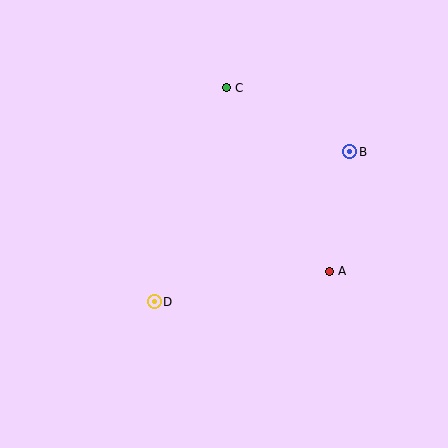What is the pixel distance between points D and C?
The distance between D and C is 226 pixels.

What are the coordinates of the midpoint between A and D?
The midpoint between A and D is at (242, 286).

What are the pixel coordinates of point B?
Point B is at (350, 152).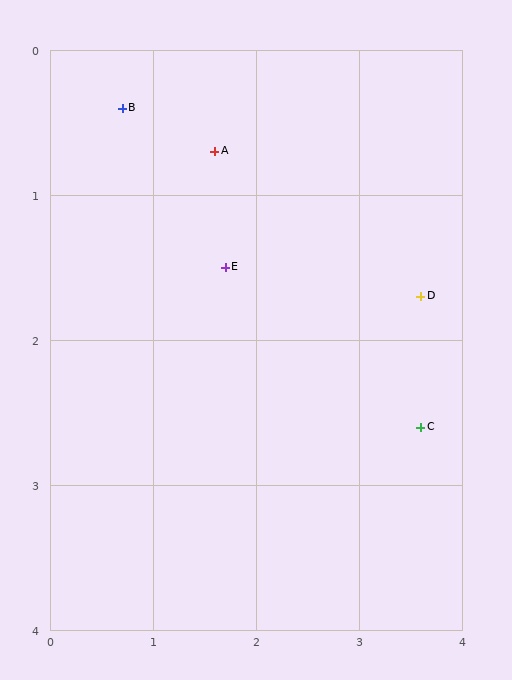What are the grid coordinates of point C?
Point C is at approximately (3.6, 2.6).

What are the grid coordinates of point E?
Point E is at approximately (1.7, 1.5).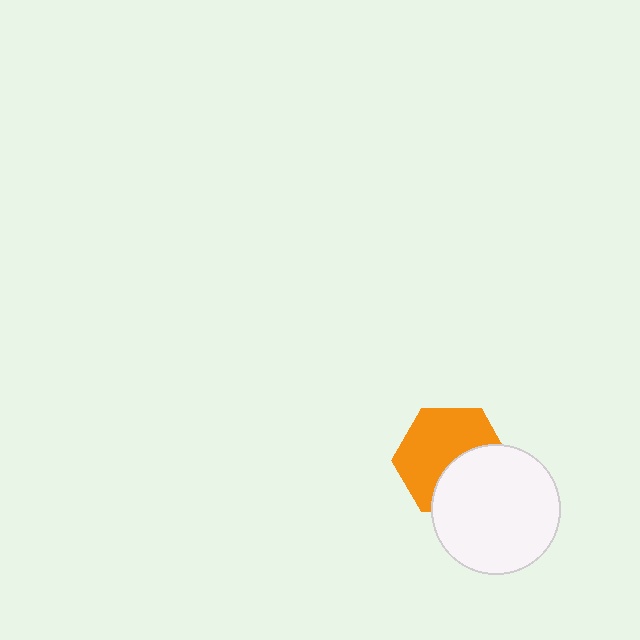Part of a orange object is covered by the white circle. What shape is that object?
It is a hexagon.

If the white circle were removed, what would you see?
You would see the complete orange hexagon.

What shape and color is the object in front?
The object in front is a white circle.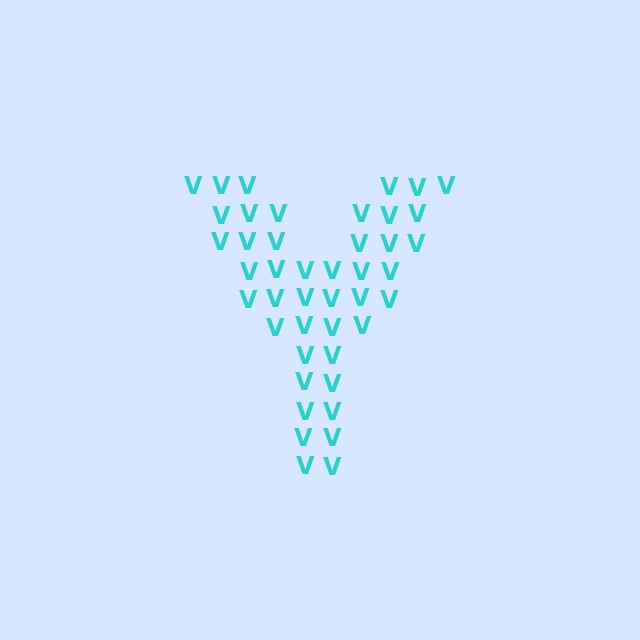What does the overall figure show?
The overall figure shows the letter Y.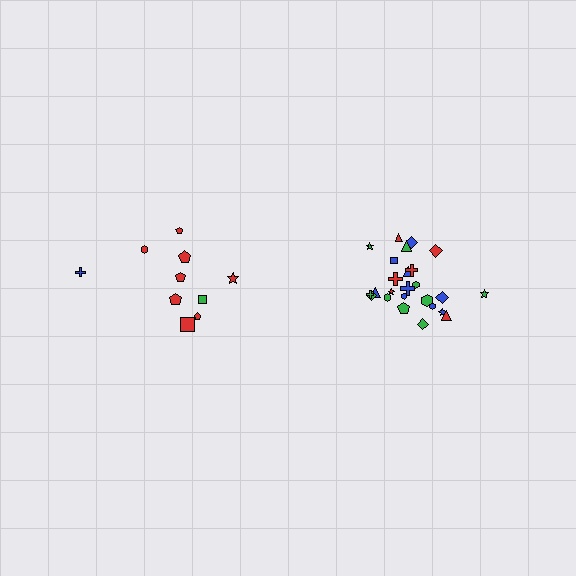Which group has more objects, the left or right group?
The right group.